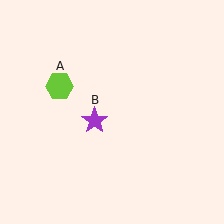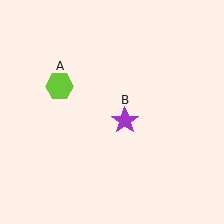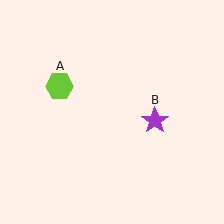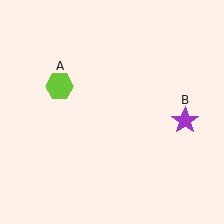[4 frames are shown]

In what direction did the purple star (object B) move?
The purple star (object B) moved right.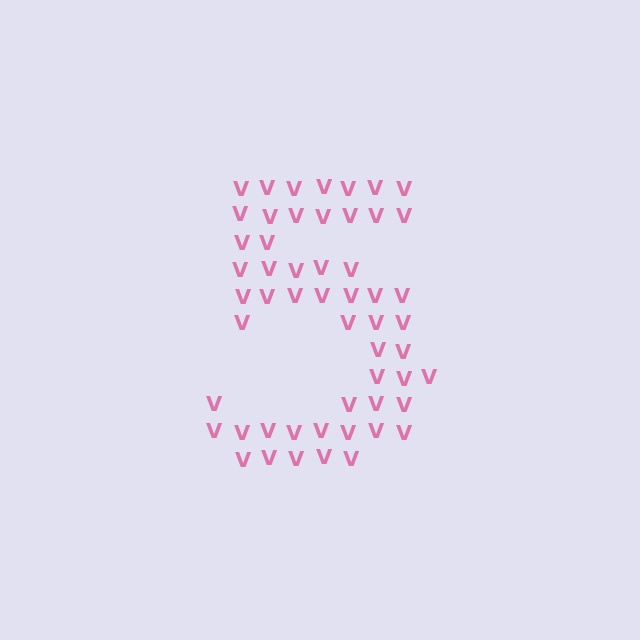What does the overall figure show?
The overall figure shows the digit 5.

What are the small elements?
The small elements are letter V's.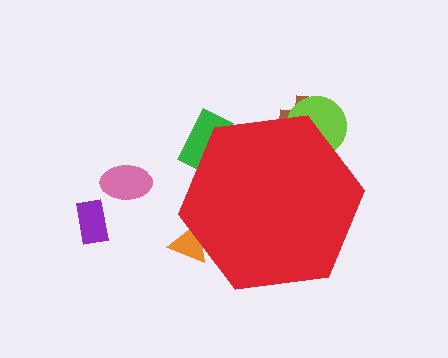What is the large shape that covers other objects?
A red hexagon.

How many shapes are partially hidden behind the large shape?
4 shapes are partially hidden.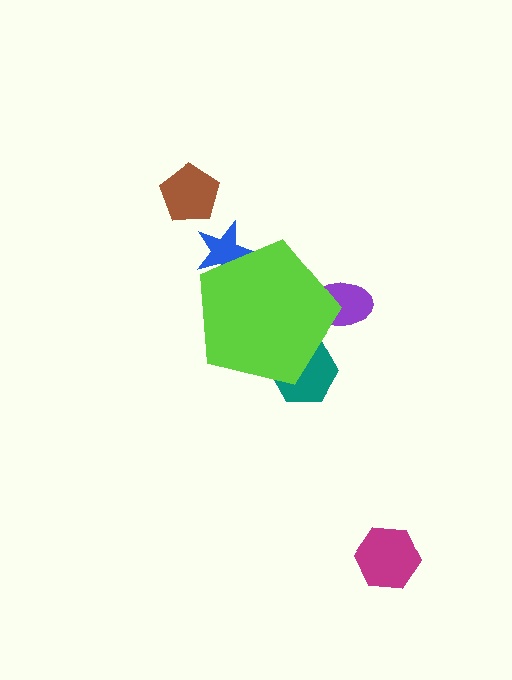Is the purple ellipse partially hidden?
Yes, the purple ellipse is partially hidden behind the lime pentagon.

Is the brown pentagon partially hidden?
No, the brown pentagon is fully visible.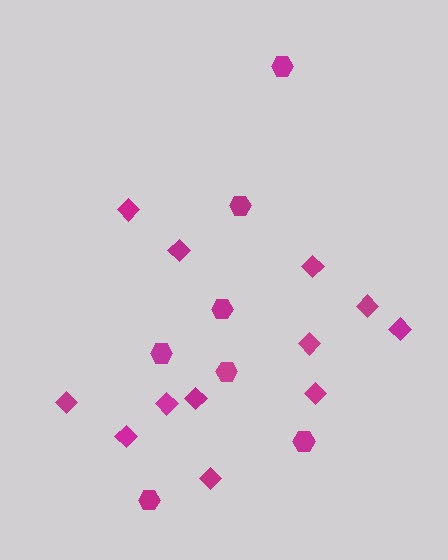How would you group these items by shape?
There are 2 groups: one group of diamonds (12) and one group of hexagons (7).